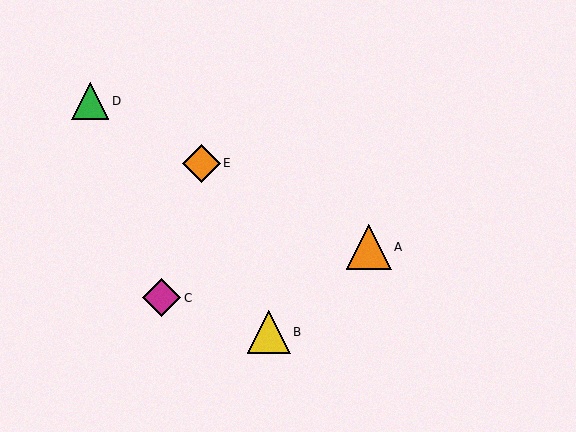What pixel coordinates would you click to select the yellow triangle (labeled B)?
Click at (269, 332) to select the yellow triangle B.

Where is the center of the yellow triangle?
The center of the yellow triangle is at (269, 332).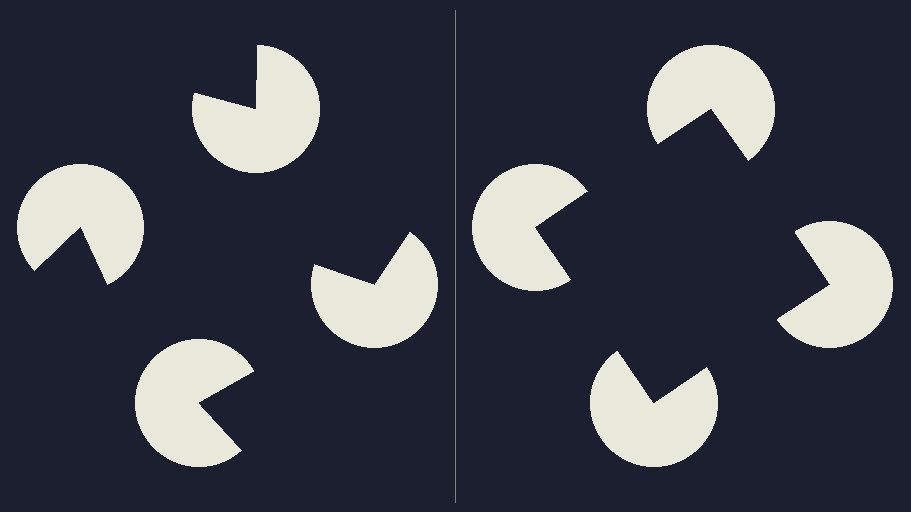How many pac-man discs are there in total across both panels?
8 — 4 on each side.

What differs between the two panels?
The pac-man discs are positioned identically on both sides; only the wedge orientations differ. On the right they align to a square; on the left they are misaligned.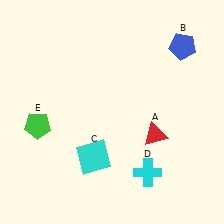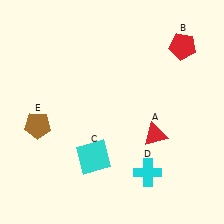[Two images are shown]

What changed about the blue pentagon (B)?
In Image 1, B is blue. In Image 2, it changed to red.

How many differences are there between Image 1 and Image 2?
There are 2 differences between the two images.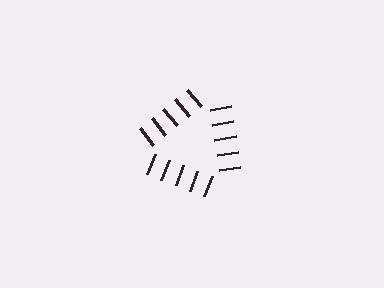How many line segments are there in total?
15 — 5 along each of the 3 edges.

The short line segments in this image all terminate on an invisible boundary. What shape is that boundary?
An illusory triangle — the line segments terminate on its edges but no continuous stroke is drawn.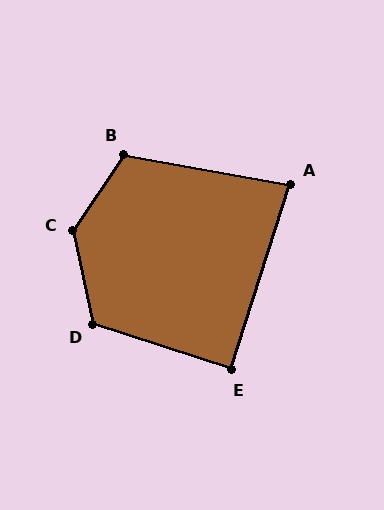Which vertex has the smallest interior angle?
A, at approximately 82 degrees.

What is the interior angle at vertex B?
Approximately 114 degrees (obtuse).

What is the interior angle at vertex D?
Approximately 120 degrees (obtuse).